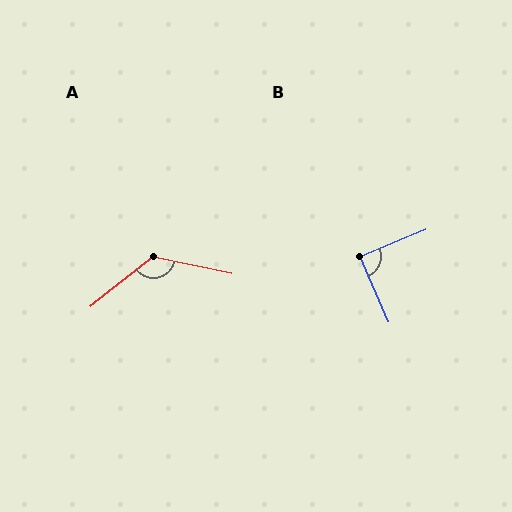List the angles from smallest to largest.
B (89°), A (130°).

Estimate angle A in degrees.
Approximately 130 degrees.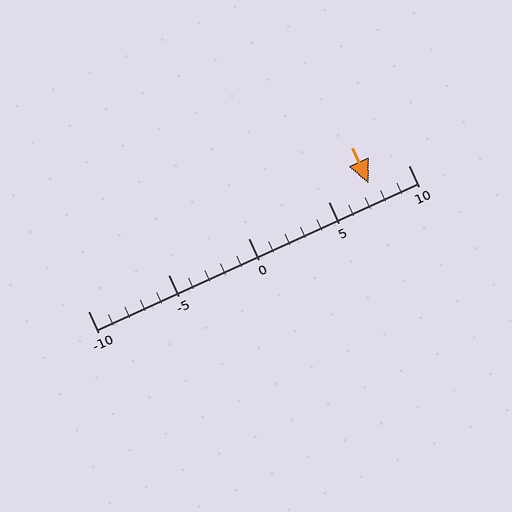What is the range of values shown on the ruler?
The ruler shows values from -10 to 10.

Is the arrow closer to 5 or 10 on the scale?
The arrow is closer to 10.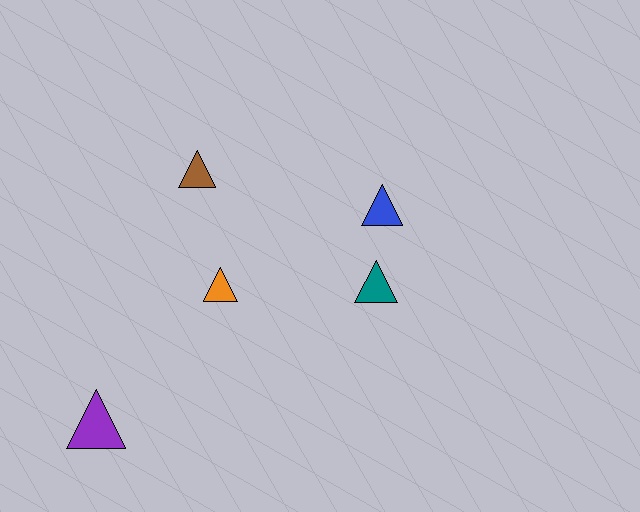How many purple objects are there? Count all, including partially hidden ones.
There is 1 purple object.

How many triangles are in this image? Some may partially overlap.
There are 5 triangles.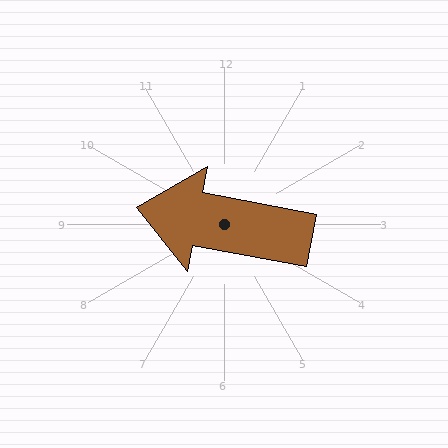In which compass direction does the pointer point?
West.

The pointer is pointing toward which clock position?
Roughly 9 o'clock.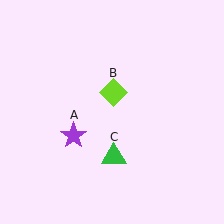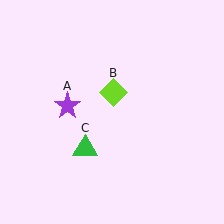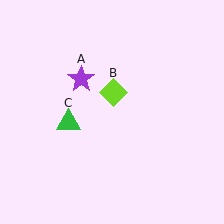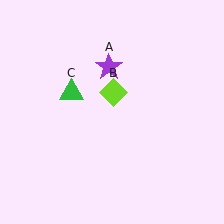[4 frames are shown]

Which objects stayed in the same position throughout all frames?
Lime diamond (object B) remained stationary.